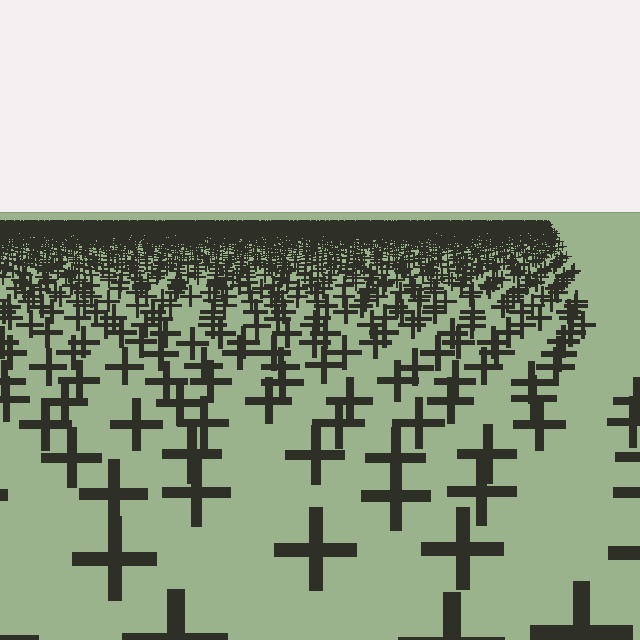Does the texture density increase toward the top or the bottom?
Density increases toward the top.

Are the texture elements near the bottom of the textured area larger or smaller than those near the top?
Larger. Near the bottom, elements are closer to the viewer and appear at a bigger on-screen size.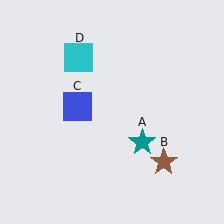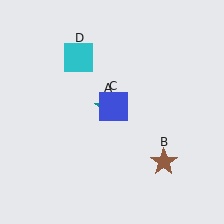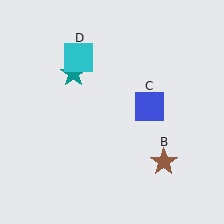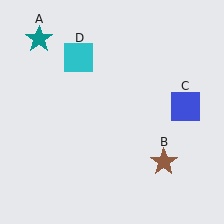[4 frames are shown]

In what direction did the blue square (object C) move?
The blue square (object C) moved right.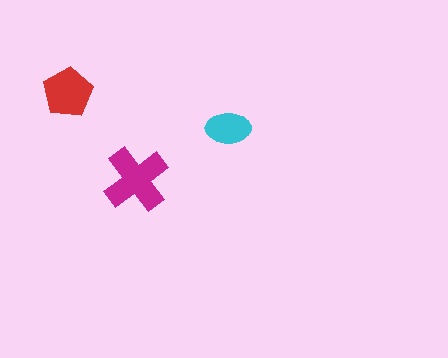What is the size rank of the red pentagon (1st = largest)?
2nd.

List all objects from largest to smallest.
The magenta cross, the red pentagon, the cyan ellipse.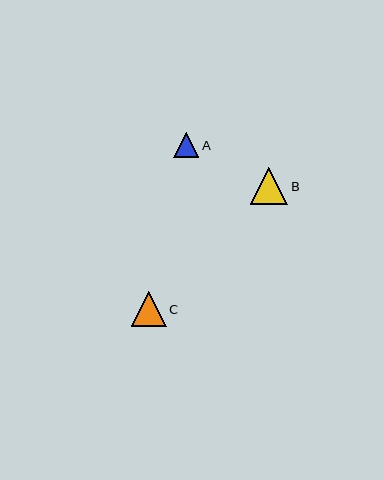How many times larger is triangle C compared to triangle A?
Triangle C is approximately 1.4 times the size of triangle A.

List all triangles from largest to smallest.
From largest to smallest: B, C, A.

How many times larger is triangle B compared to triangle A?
Triangle B is approximately 1.5 times the size of triangle A.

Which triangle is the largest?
Triangle B is the largest with a size of approximately 38 pixels.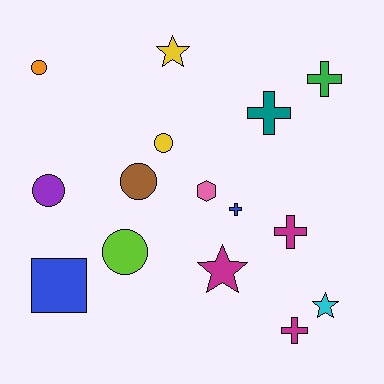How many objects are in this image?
There are 15 objects.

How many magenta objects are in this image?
There are 3 magenta objects.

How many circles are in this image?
There are 5 circles.